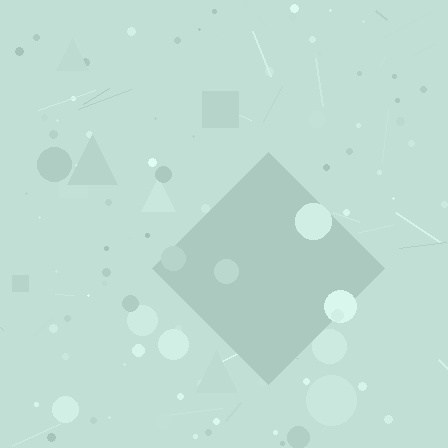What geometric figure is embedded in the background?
A diamond is embedded in the background.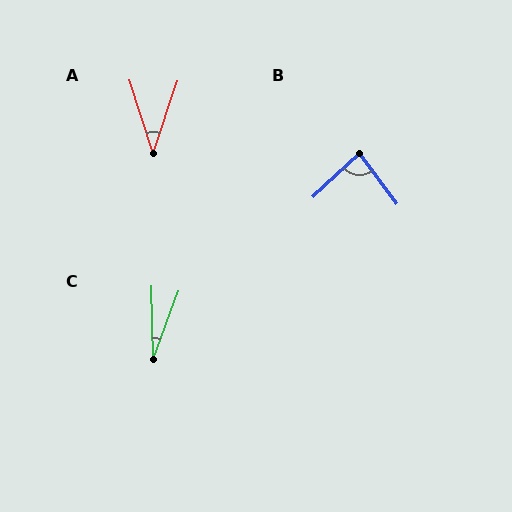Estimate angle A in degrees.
Approximately 36 degrees.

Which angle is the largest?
B, at approximately 83 degrees.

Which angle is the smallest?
C, at approximately 22 degrees.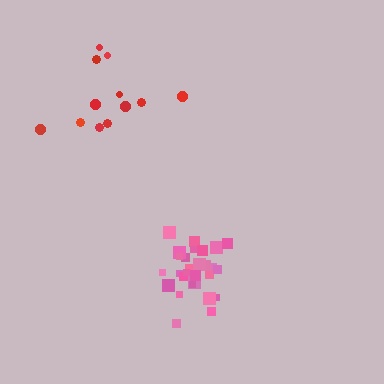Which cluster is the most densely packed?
Pink.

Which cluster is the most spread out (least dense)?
Red.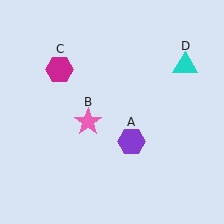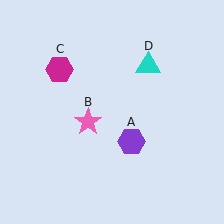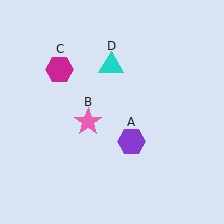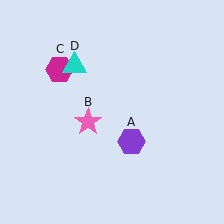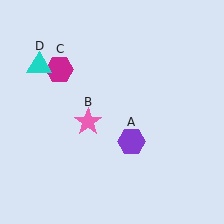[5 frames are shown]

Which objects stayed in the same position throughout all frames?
Purple hexagon (object A) and pink star (object B) and magenta hexagon (object C) remained stationary.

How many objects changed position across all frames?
1 object changed position: cyan triangle (object D).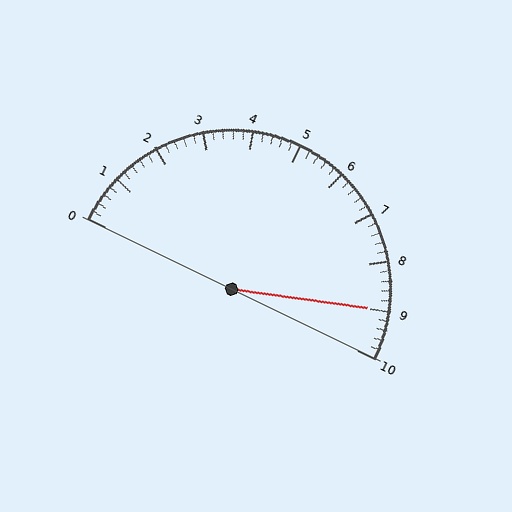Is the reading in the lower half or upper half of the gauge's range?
The reading is in the upper half of the range (0 to 10).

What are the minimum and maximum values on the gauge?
The gauge ranges from 0 to 10.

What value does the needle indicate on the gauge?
The needle indicates approximately 9.0.